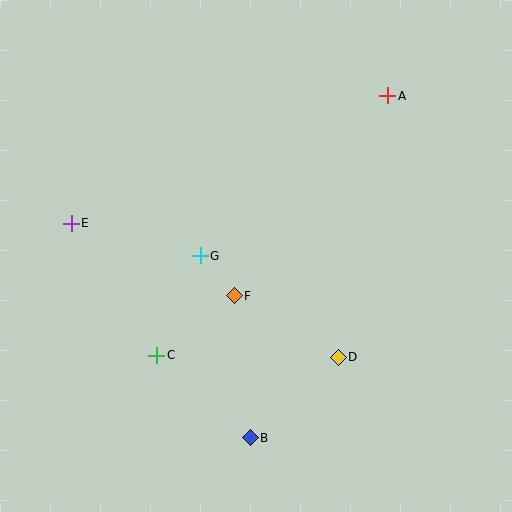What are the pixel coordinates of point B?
Point B is at (250, 438).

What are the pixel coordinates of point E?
Point E is at (71, 223).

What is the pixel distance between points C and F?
The distance between C and F is 98 pixels.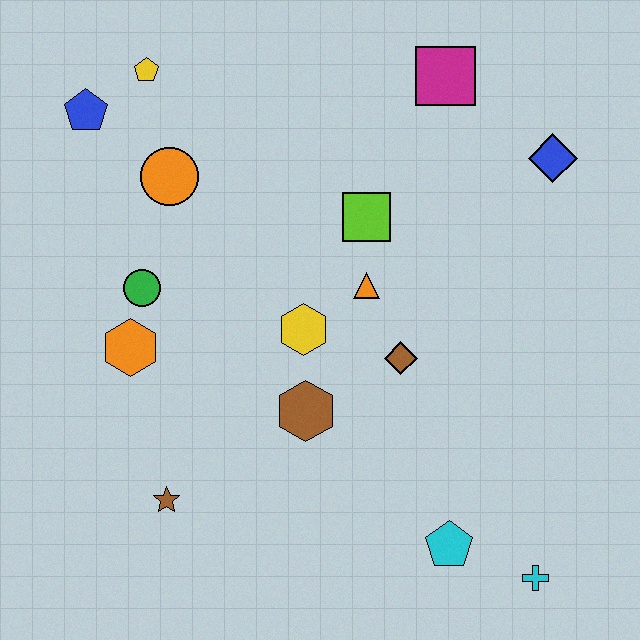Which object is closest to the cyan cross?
The cyan pentagon is closest to the cyan cross.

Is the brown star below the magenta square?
Yes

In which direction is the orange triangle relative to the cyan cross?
The orange triangle is above the cyan cross.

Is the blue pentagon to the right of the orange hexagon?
No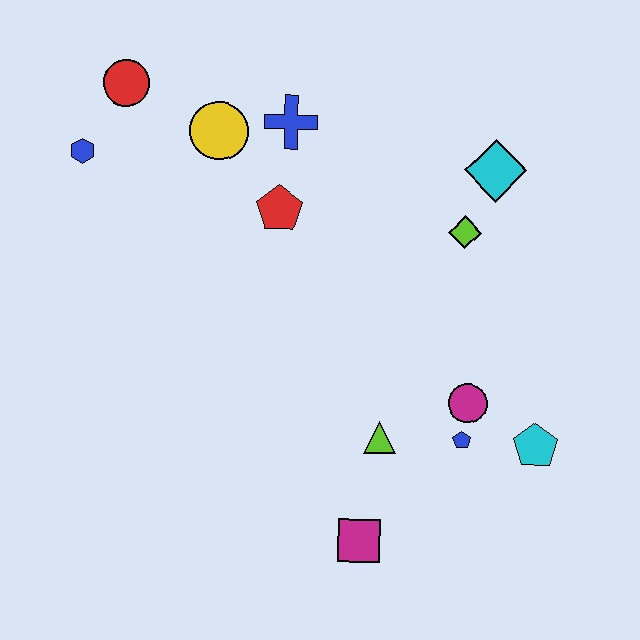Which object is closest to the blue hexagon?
The red circle is closest to the blue hexagon.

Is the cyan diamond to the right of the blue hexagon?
Yes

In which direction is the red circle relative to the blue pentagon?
The red circle is above the blue pentagon.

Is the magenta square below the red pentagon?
Yes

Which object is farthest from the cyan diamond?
The blue hexagon is farthest from the cyan diamond.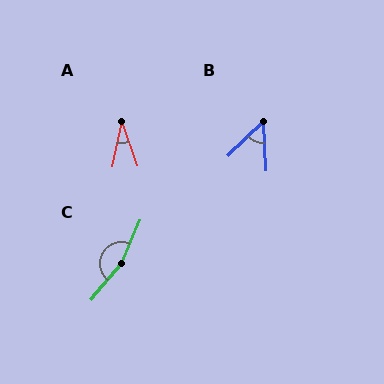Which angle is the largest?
C, at approximately 163 degrees.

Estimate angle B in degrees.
Approximately 49 degrees.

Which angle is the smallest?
A, at approximately 31 degrees.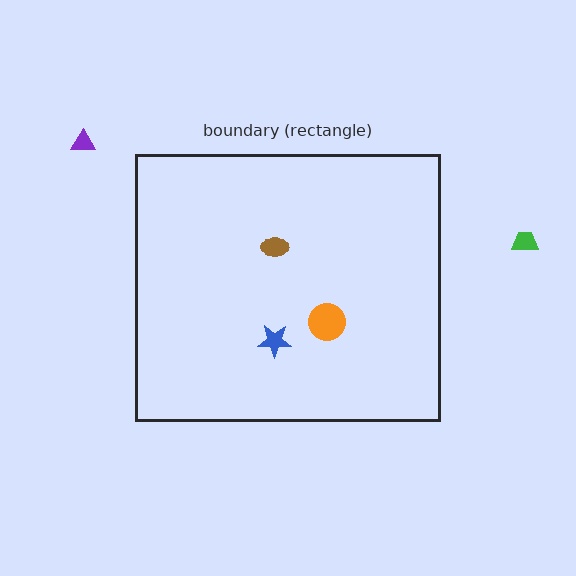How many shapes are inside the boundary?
3 inside, 2 outside.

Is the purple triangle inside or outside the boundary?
Outside.